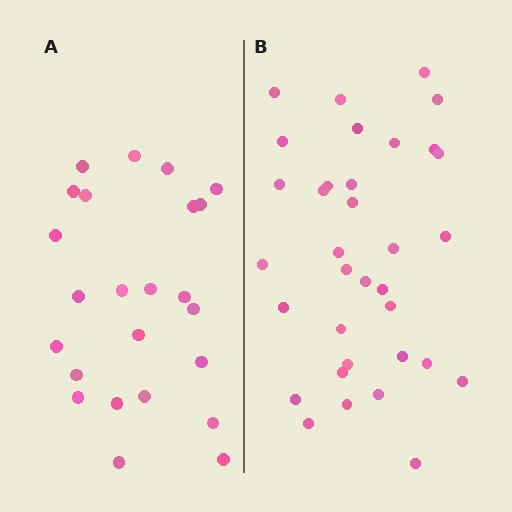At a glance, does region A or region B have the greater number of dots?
Region B (the right region) has more dots.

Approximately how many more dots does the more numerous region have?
Region B has roughly 10 or so more dots than region A.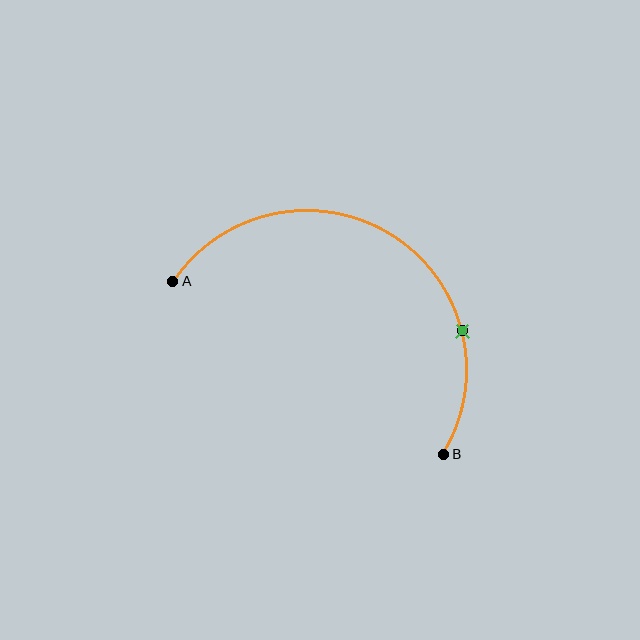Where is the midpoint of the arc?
The arc midpoint is the point on the curve farthest from the straight line joining A and B. It sits above that line.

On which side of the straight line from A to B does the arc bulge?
The arc bulges above the straight line connecting A and B.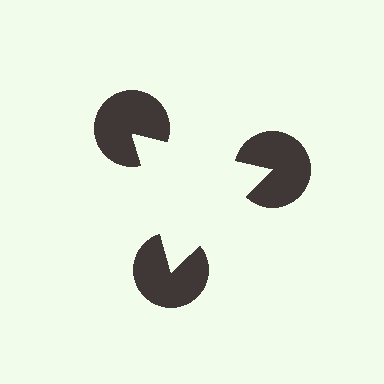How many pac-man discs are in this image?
There are 3 — one at each vertex of the illusory triangle.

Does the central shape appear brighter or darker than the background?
It typically appears slightly brighter than the background, even though no actual brightness change is drawn.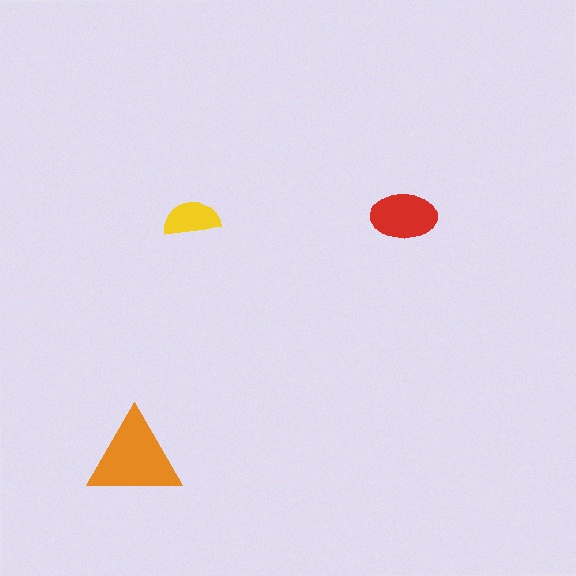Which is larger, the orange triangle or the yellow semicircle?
The orange triangle.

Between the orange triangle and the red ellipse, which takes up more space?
The orange triangle.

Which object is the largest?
The orange triangle.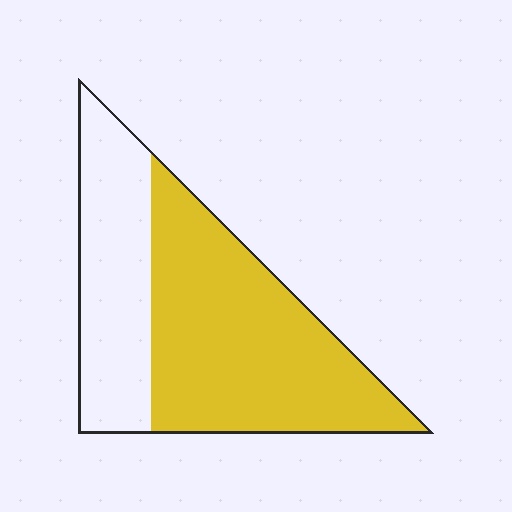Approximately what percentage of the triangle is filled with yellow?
Approximately 65%.